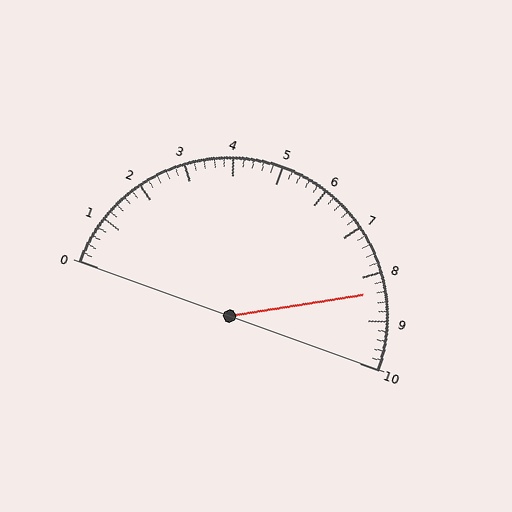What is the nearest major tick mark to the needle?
The nearest major tick mark is 8.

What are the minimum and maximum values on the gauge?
The gauge ranges from 0 to 10.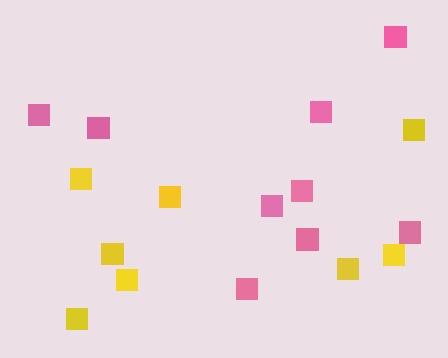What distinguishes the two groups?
There are 2 groups: one group of pink squares (9) and one group of yellow squares (8).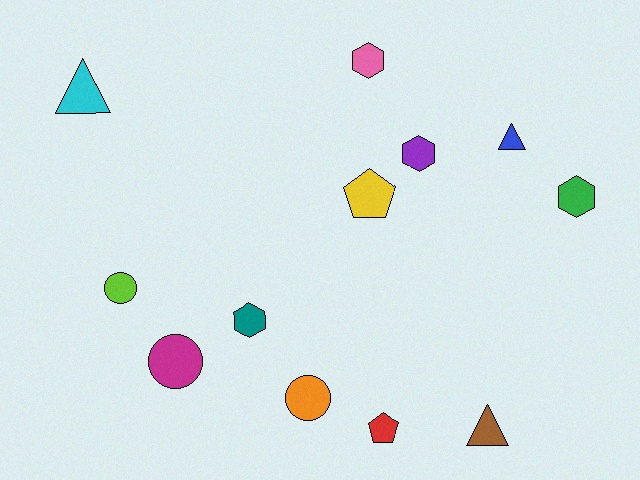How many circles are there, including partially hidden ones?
There are 3 circles.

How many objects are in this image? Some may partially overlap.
There are 12 objects.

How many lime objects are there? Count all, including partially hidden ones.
There is 1 lime object.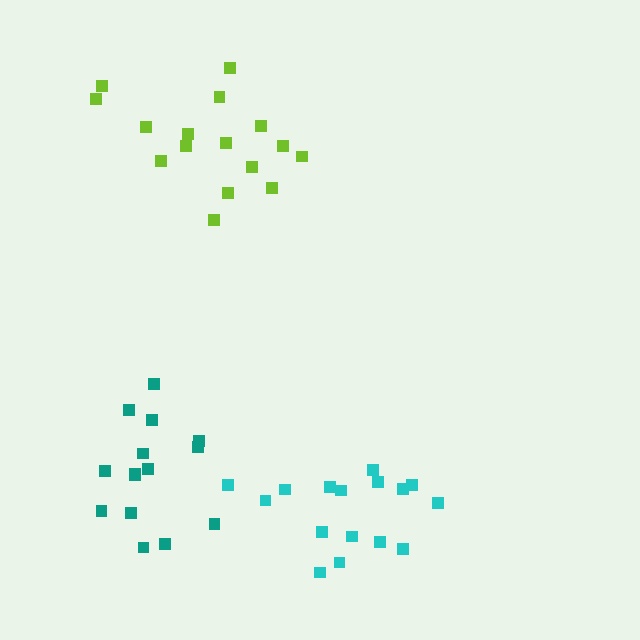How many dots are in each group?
Group 1: 16 dots, Group 2: 16 dots, Group 3: 15 dots (47 total).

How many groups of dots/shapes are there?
There are 3 groups.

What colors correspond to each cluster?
The clusters are colored: lime, cyan, teal.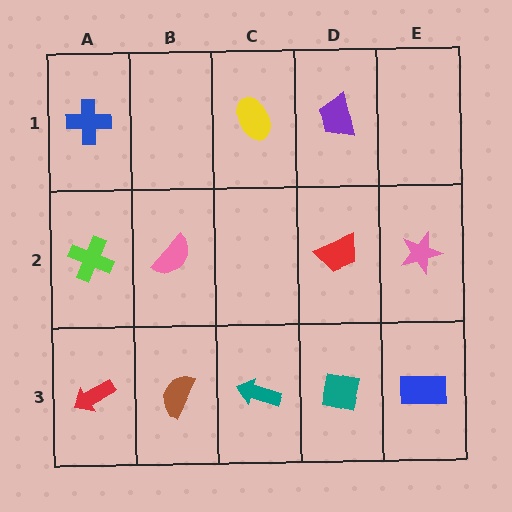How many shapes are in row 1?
3 shapes.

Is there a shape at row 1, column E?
No, that cell is empty.